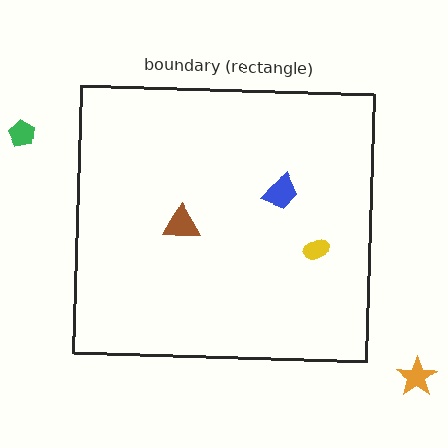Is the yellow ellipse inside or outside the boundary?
Inside.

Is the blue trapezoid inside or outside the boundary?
Inside.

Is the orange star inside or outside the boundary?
Outside.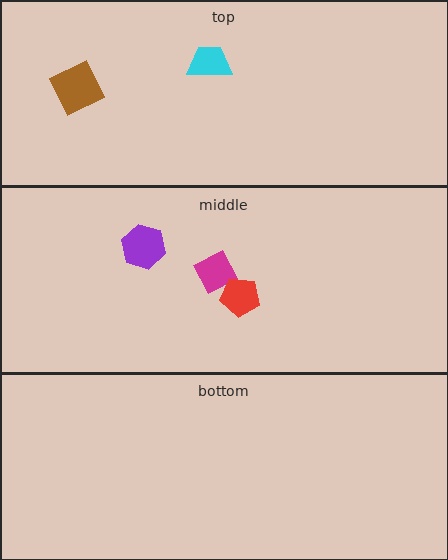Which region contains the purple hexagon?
The middle region.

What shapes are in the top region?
The cyan trapezoid, the brown square.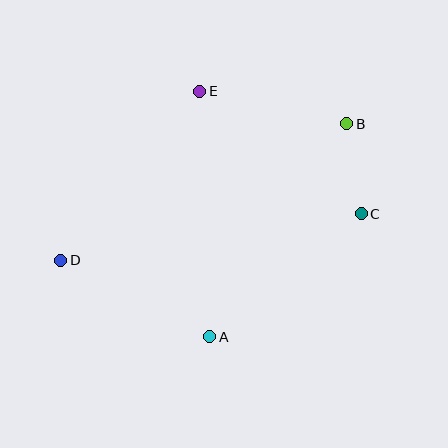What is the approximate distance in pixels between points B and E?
The distance between B and E is approximately 151 pixels.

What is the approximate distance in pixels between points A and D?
The distance between A and D is approximately 167 pixels.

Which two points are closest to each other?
Points B and C are closest to each other.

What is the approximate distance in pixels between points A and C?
The distance between A and C is approximately 195 pixels.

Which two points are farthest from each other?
Points B and D are farthest from each other.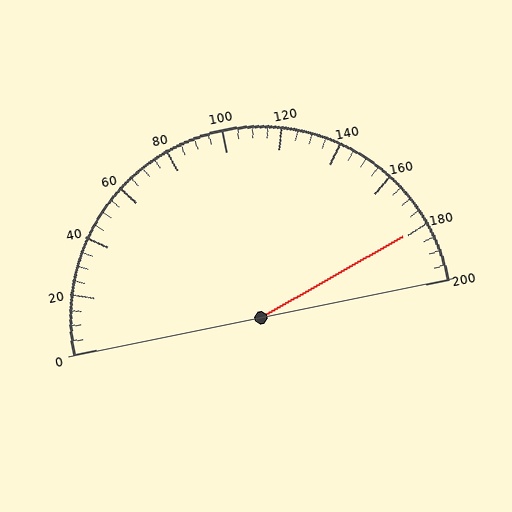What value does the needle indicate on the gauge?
The needle indicates approximately 180.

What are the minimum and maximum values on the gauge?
The gauge ranges from 0 to 200.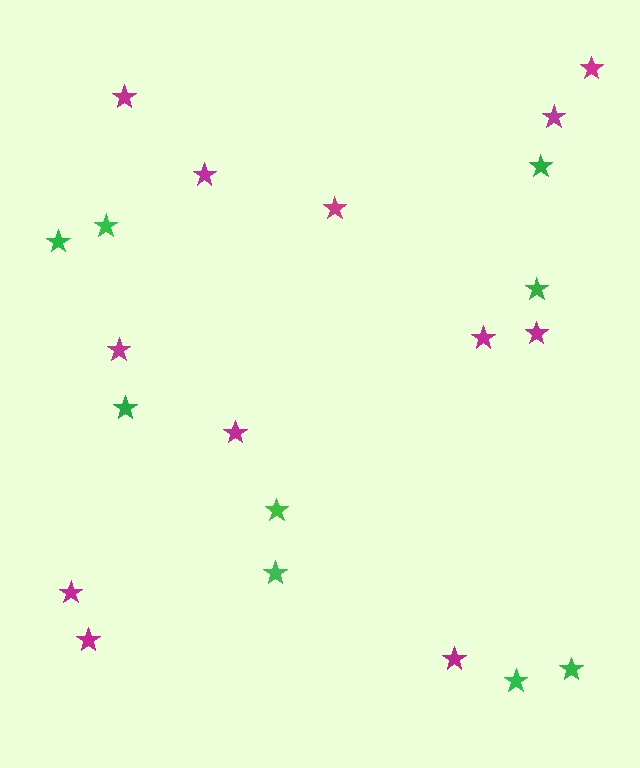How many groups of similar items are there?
There are 2 groups: one group of magenta stars (12) and one group of green stars (9).